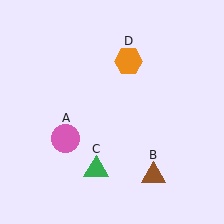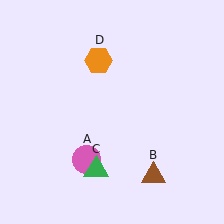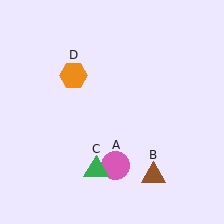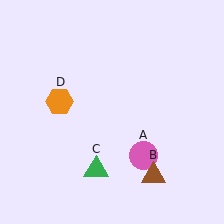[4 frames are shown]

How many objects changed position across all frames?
2 objects changed position: pink circle (object A), orange hexagon (object D).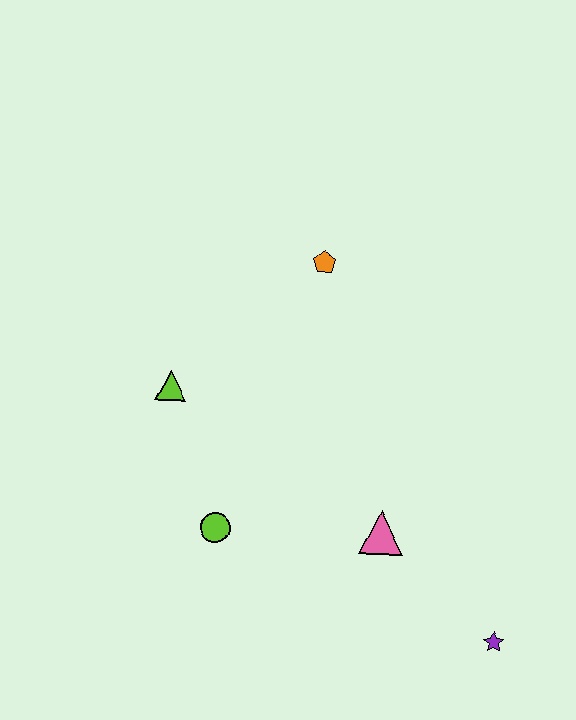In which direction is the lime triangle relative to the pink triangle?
The lime triangle is to the left of the pink triangle.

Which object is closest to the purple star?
The pink triangle is closest to the purple star.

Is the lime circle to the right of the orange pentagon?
No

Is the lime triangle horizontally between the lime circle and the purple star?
No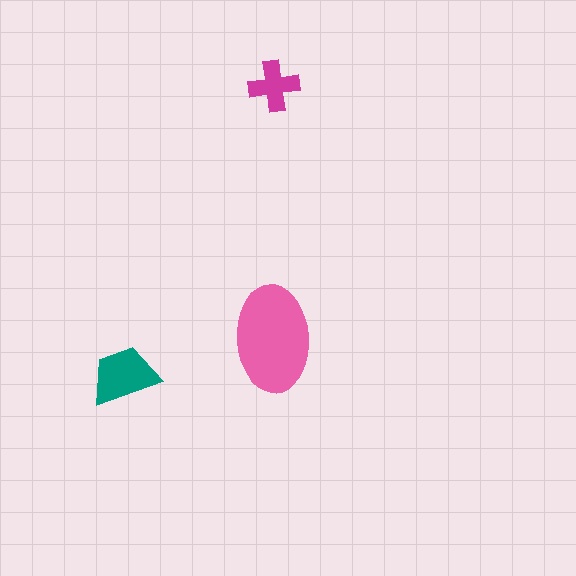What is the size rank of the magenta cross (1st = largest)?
3rd.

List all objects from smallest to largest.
The magenta cross, the teal trapezoid, the pink ellipse.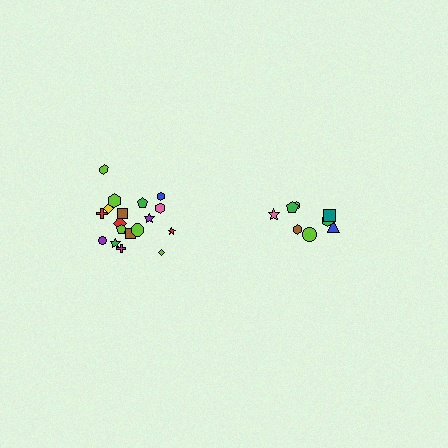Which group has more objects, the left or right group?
The left group.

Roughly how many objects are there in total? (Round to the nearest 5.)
Roughly 25 objects in total.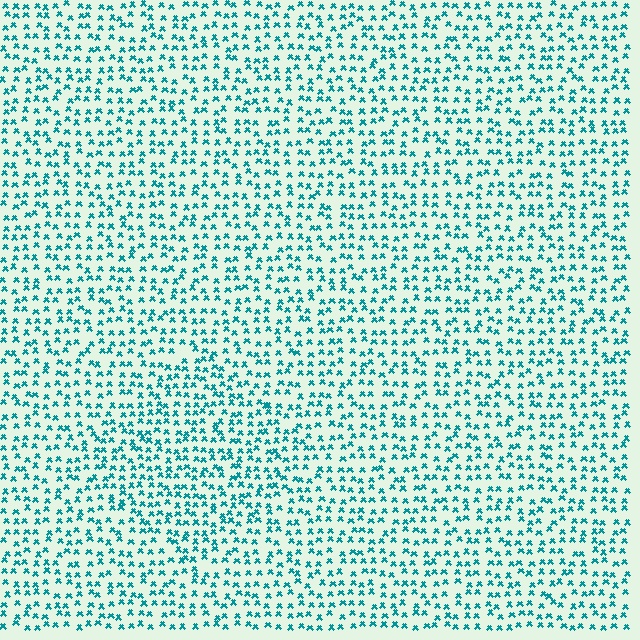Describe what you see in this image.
The image contains small teal elements arranged at two different densities. A diamond-shaped region is visible where the elements are more densely packed than the surrounding area.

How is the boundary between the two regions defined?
The boundary is defined by a change in element density (approximately 1.3x ratio). All elements are the same color, size, and shape.